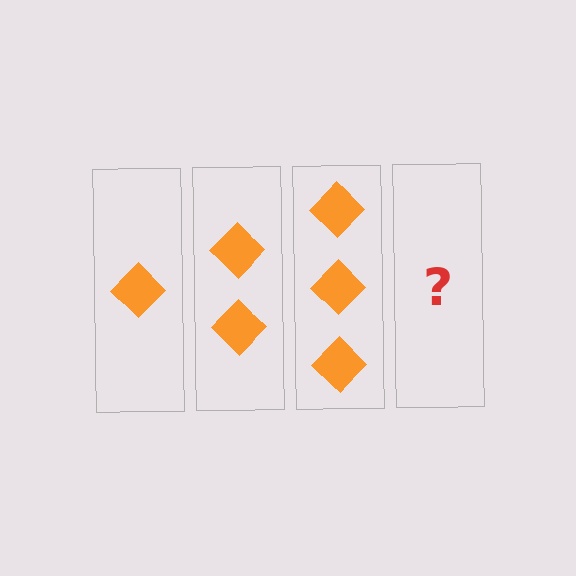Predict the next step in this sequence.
The next step is 4 diamonds.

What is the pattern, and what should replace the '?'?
The pattern is that each step adds one more diamond. The '?' should be 4 diamonds.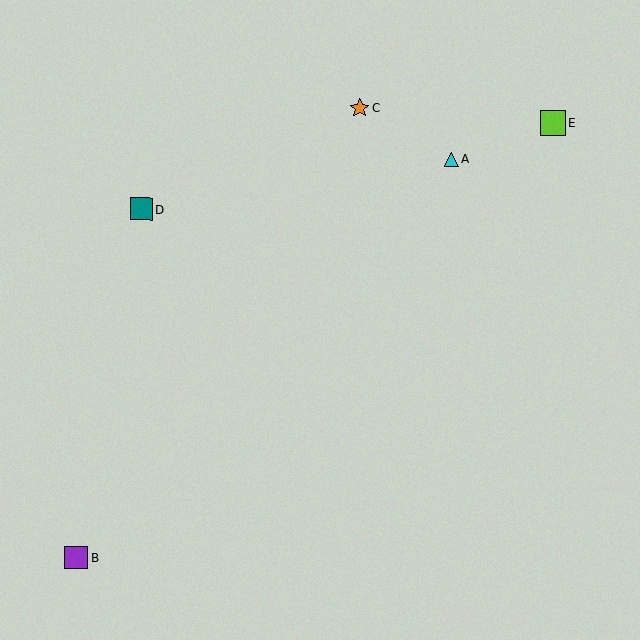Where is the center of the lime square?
The center of the lime square is at (553, 123).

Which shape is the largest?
The lime square (labeled E) is the largest.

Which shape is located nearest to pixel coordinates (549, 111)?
The lime square (labeled E) at (553, 123) is nearest to that location.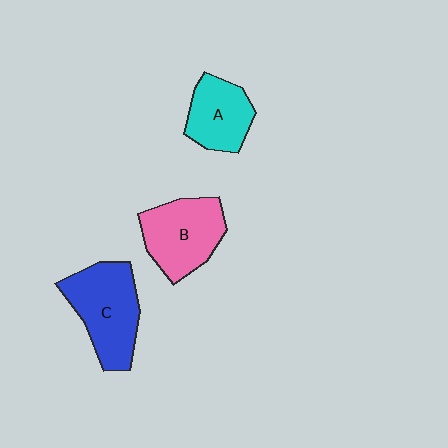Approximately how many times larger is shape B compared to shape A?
Approximately 1.3 times.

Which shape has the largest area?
Shape C (blue).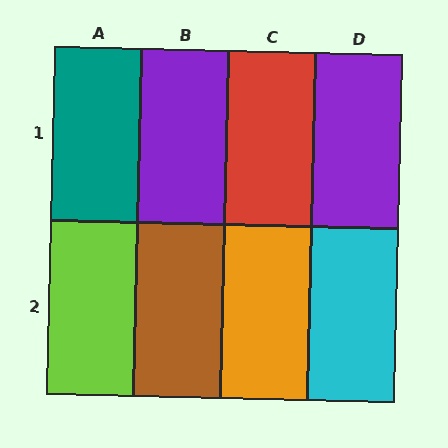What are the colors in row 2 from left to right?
Lime, brown, orange, cyan.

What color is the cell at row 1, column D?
Purple.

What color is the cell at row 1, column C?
Red.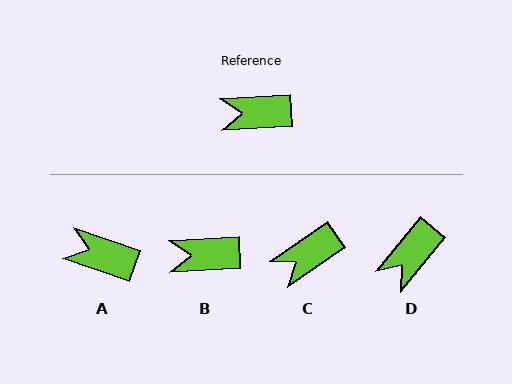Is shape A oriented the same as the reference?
No, it is off by about 22 degrees.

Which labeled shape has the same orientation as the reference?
B.